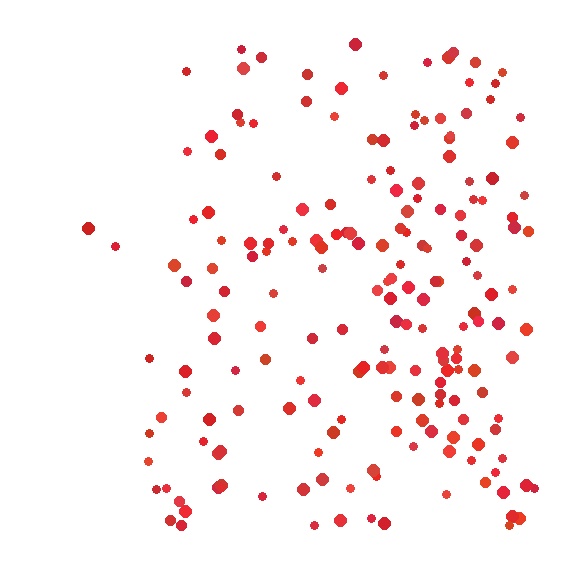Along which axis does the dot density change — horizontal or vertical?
Horizontal.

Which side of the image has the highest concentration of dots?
The right.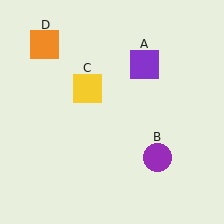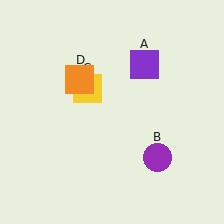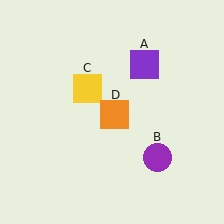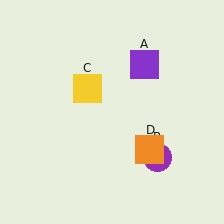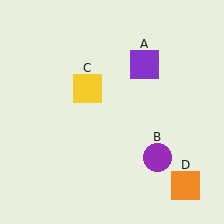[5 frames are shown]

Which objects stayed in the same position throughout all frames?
Purple square (object A) and purple circle (object B) and yellow square (object C) remained stationary.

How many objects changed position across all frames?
1 object changed position: orange square (object D).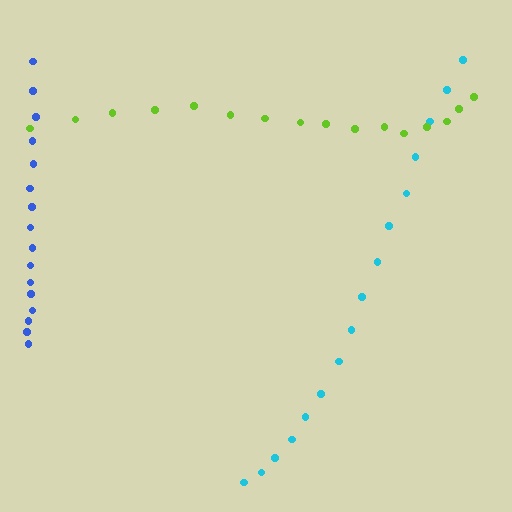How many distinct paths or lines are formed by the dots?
There are 3 distinct paths.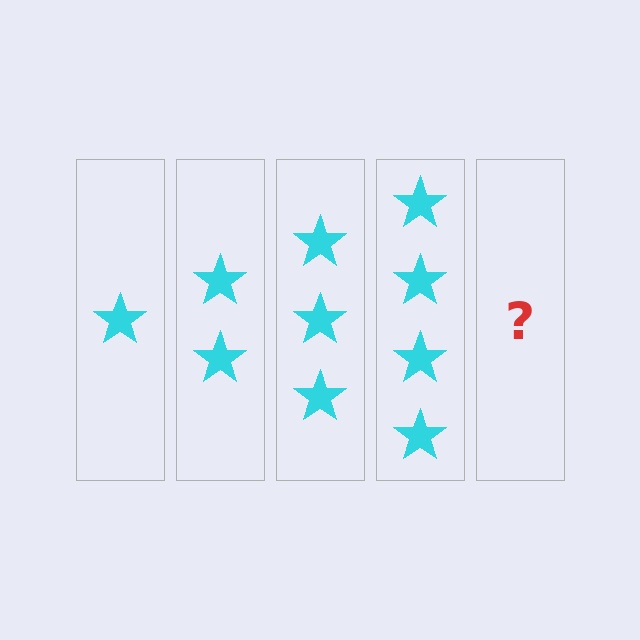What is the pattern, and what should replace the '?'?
The pattern is that each step adds one more star. The '?' should be 5 stars.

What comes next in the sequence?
The next element should be 5 stars.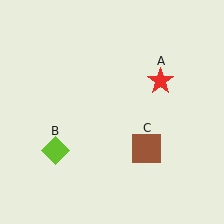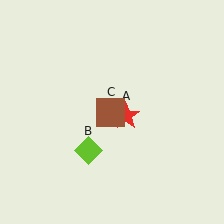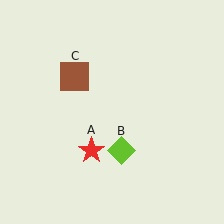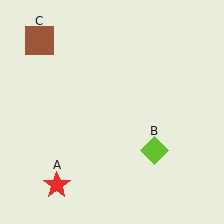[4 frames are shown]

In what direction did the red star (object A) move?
The red star (object A) moved down and to the left.